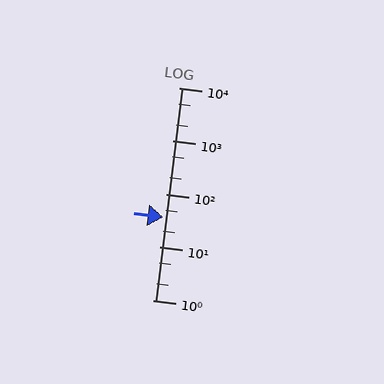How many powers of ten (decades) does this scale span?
The scale spans 4 decades, from 1 to 10000.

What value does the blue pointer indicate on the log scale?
The pointer indicates approximately 36.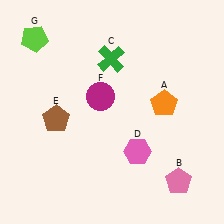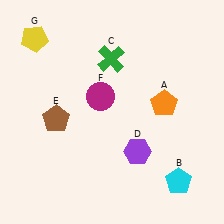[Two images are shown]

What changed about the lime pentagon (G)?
In Image 1, G is lime. In Image 2, it changed to yellow.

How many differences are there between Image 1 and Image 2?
There are 3 differences between the two images.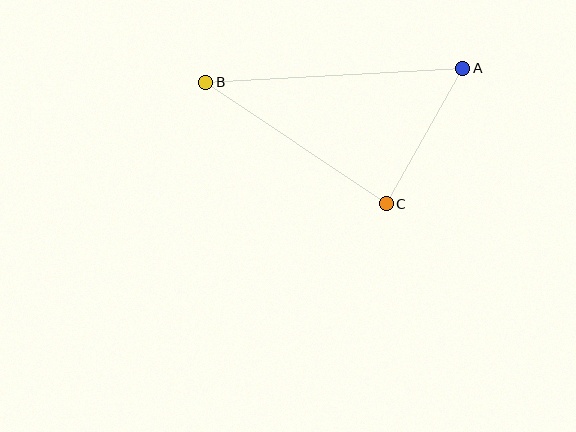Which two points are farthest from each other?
Points A and B are farthest from each other.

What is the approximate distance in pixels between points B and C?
The distance between B and C is approximately 217 pixels.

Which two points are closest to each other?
Points A and C are closest to each other.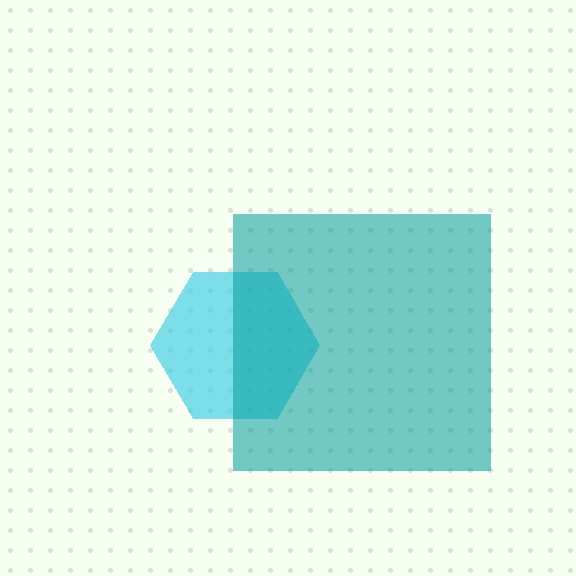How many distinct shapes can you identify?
There are 2 distinct shapes: a cyan hexagon, a teal square.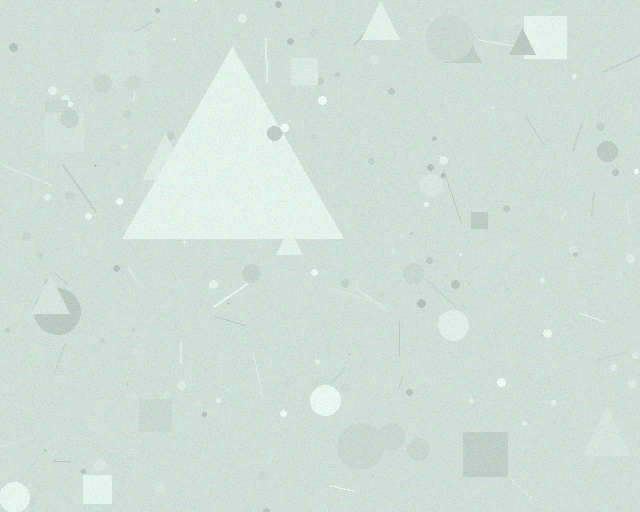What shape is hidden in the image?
A triangle is hidden in the image.